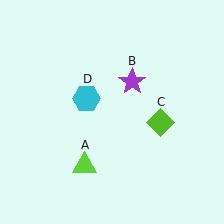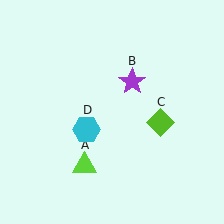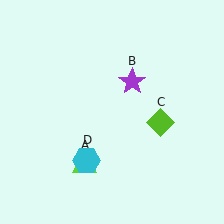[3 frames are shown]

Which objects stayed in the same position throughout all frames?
Lime triangle (object A) and purple star (object B) and lime diamond (object C) remained stationary.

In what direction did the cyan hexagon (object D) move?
The cyan hexagon (object D) moved down.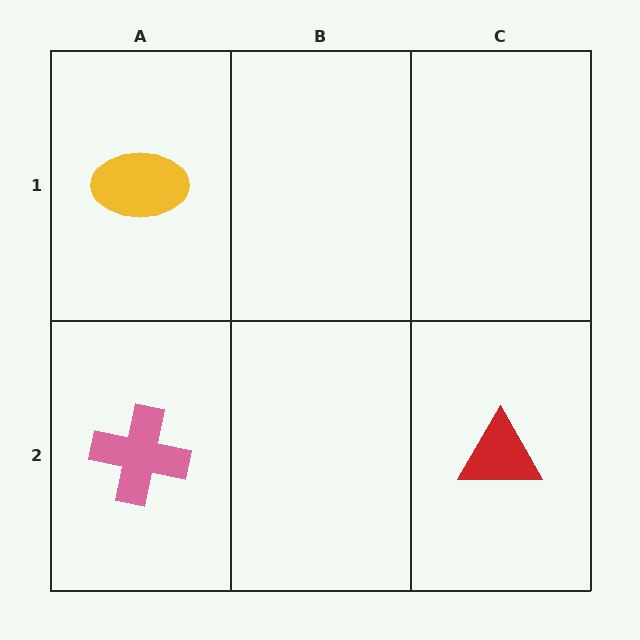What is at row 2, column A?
A pink cross.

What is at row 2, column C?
A red triangle.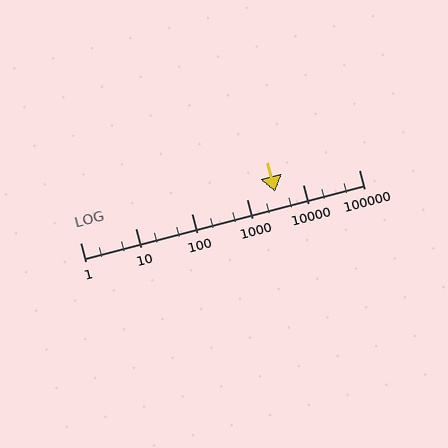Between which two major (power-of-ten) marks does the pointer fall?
The pointer is between 1000 and 10000.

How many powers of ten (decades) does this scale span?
The scale spans 5 decades, from 1 to 100000.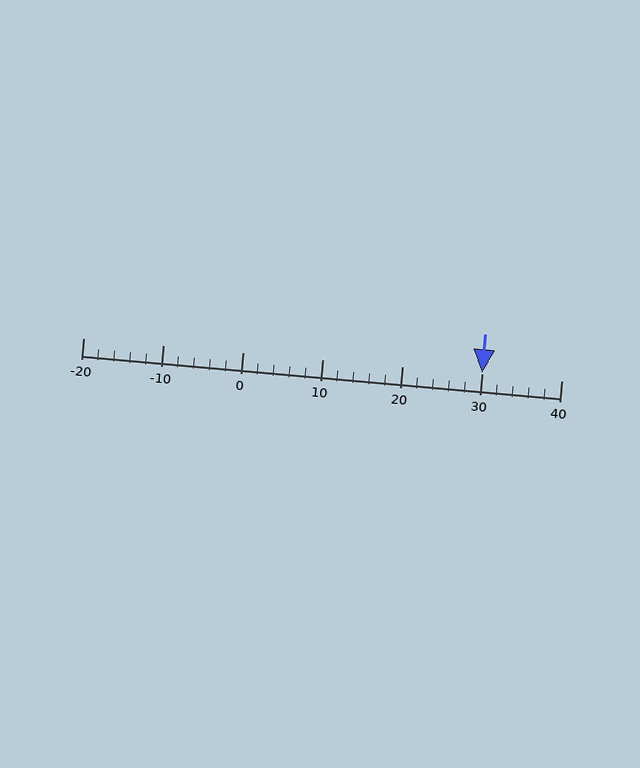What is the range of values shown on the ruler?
The ruler shows values from -20 to 40.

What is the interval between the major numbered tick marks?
The major tick marks are spaced 10 units apart.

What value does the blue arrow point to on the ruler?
The blue arrow points to approximately 30.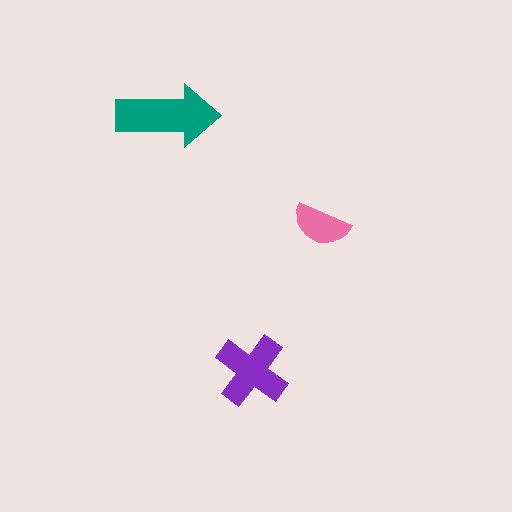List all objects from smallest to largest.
The pink semicircle, the purple cross, the teal arrow.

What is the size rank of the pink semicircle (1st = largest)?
3rd.